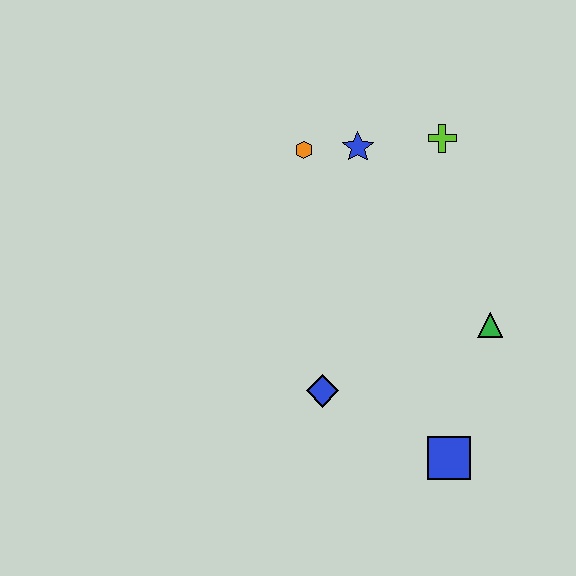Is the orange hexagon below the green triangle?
No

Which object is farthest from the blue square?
The orange hexagon is farthest from the blue square.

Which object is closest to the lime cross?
The blue star is closest to the lime cross.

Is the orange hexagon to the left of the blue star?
Yes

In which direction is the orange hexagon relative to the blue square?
The orange hexagon is above the blue square.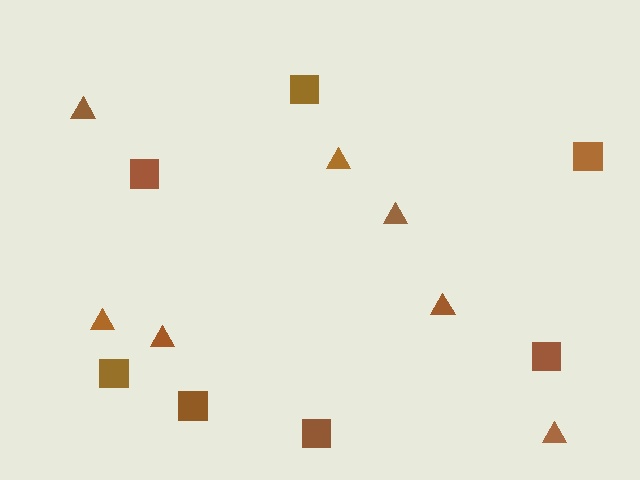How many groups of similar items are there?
There are 2 groups: one group of triangles (7) and one group of squares (7).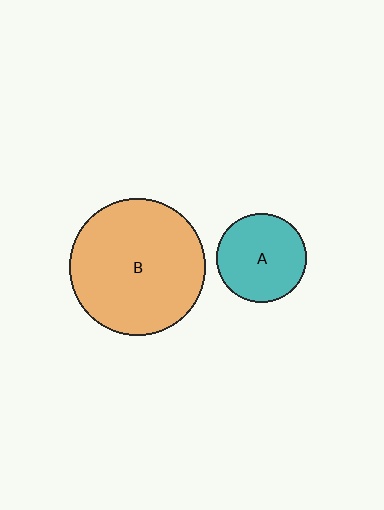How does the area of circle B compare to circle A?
Approximately 2.3 times.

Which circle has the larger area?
Circle B (orange).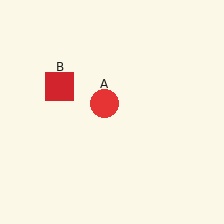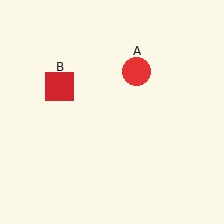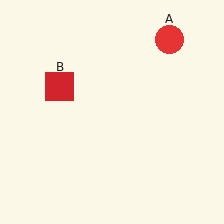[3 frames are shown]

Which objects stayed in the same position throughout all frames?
Red square (object B) remained stationary.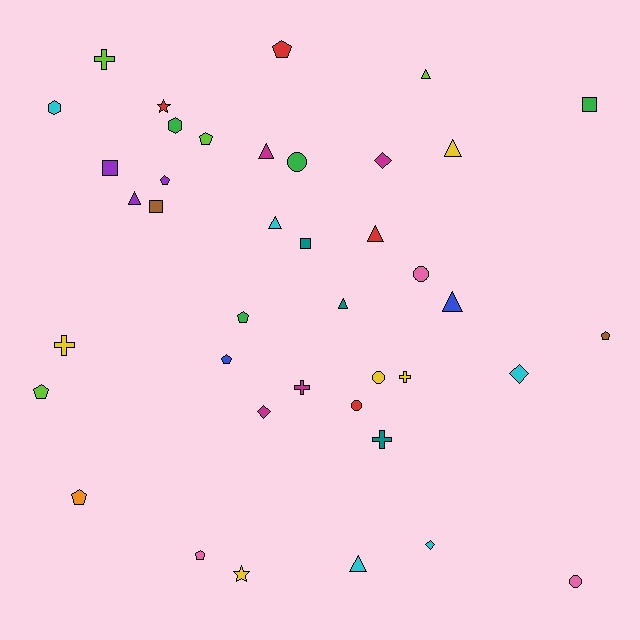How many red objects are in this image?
There are 4 red objects.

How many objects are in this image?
There are 40 objects.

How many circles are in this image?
There are 5 circles.